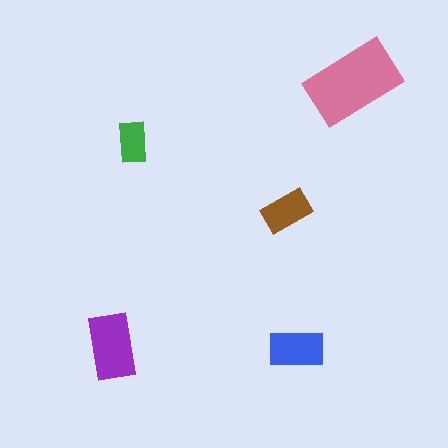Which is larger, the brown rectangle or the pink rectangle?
The pink one.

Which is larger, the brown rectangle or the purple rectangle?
The purple one.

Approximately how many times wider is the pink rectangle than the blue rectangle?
About 1.5 times wider.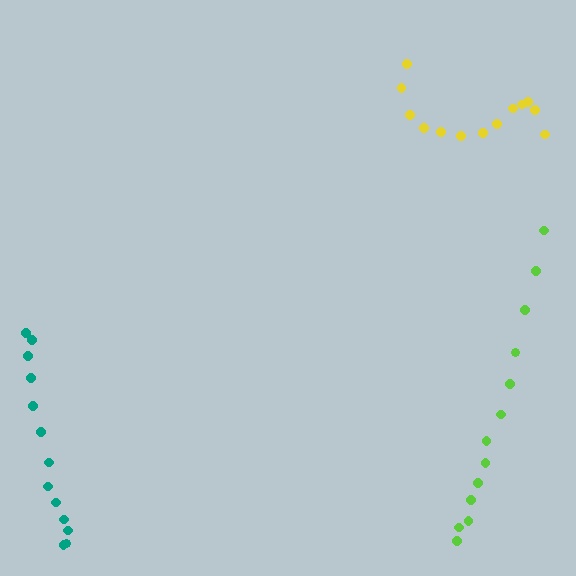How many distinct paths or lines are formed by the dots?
There are 3 distinct paths.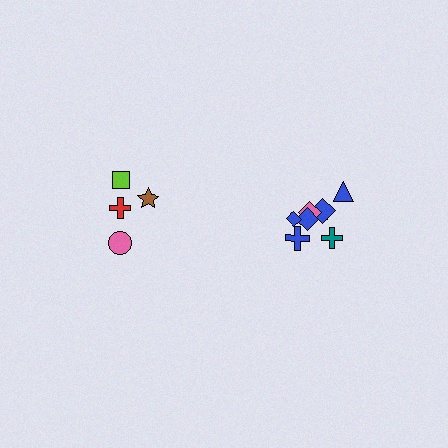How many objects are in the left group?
There are 4 objects.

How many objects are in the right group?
There are 8 objects.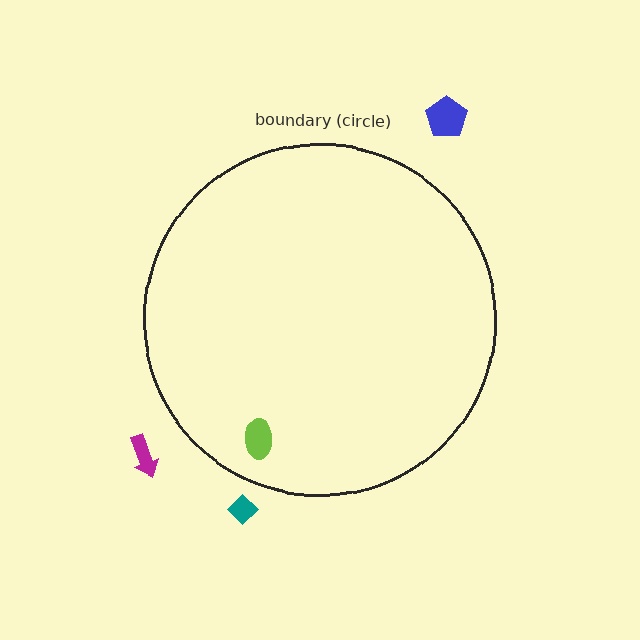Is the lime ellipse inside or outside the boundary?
Inside.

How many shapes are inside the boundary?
1 inside, 3 outside.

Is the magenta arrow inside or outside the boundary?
Outside.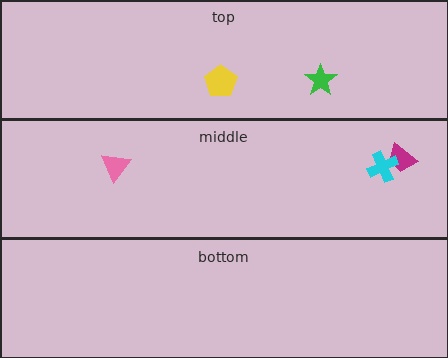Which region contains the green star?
The top region.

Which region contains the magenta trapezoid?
The middle region.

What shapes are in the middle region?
The magenta trapezoid, the pink triangle, the cyan cross.